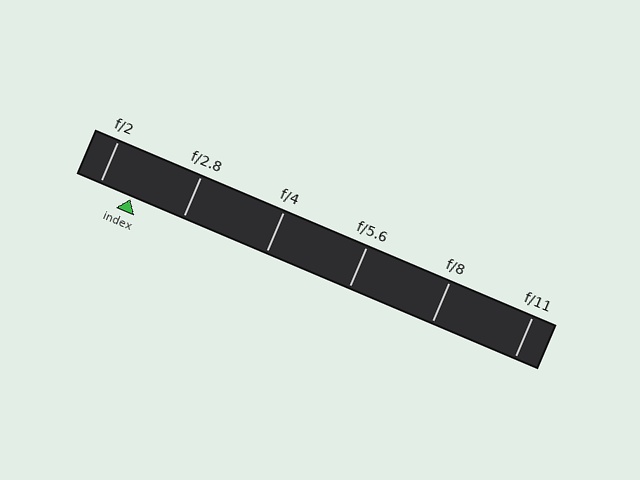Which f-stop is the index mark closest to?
The index mark is closest to f/2.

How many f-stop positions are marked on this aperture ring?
There are 6 f-stop positions marked.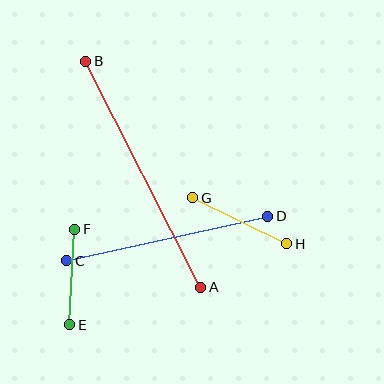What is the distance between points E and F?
The distance is approximately 96 pixels.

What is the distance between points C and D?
The distance is approximately 206 pixels.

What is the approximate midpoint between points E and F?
The midpoint is at approximately (72, 277) pixels.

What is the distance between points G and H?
The distance is approximately 104 pixels.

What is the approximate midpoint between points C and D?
The midpoint is at approximately (167, 239) pixels.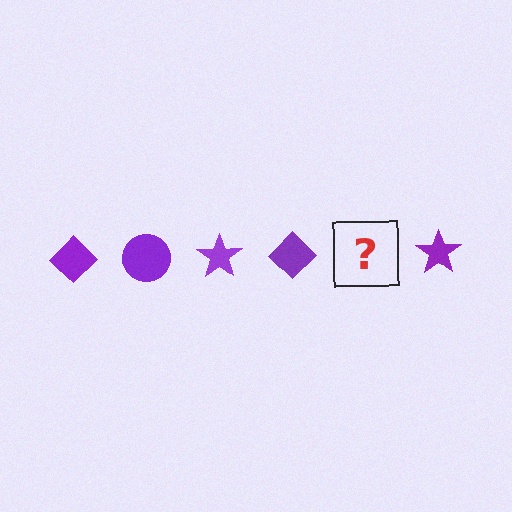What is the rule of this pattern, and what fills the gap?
The rule is that the pattern cycles through diamond, circle, star shapes in purple. The gap should be filled with a purple circle.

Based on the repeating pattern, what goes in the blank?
The blank should be a purple circle.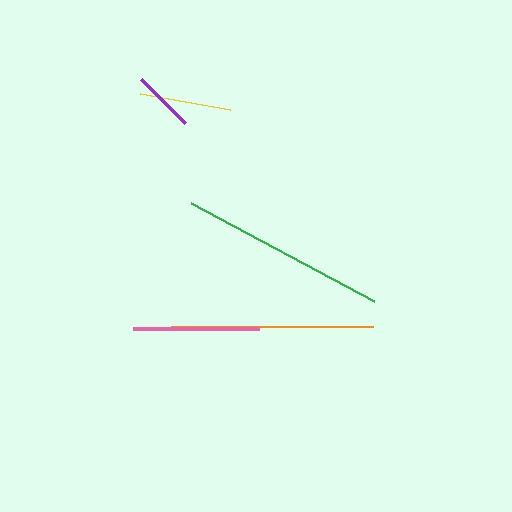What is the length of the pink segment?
The pink segment is approximately 125 pixels long.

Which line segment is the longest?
The green line is the longest at approximately 207 pixels.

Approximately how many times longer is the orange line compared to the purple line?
The orange line is approximately 3.2 times the length of the purple line.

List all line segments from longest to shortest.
From longest to shortest: green, orange, pink, yellow, purple.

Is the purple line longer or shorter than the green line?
The green line is longer than the purple line.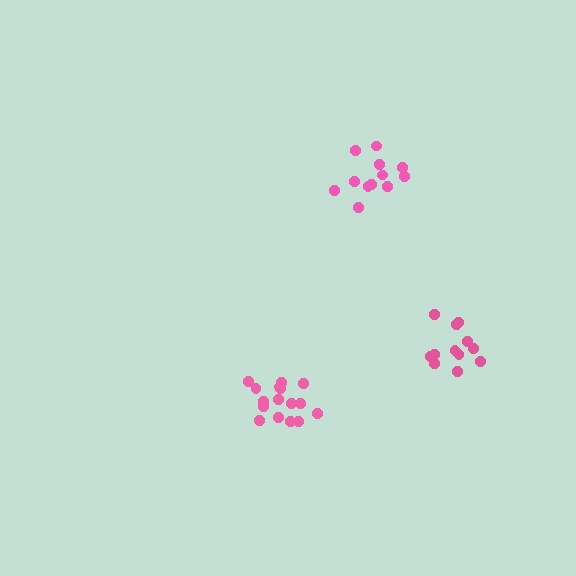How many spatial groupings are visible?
There are 3 spatial groupings.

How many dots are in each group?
Group 1: 12 dots, Group 2: 16 dots, Group 3: 12 dots (40 total).